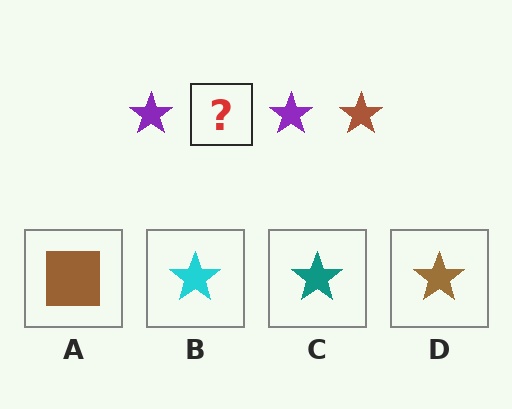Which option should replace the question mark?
Option D.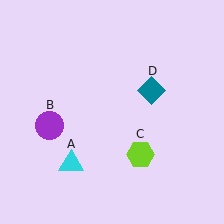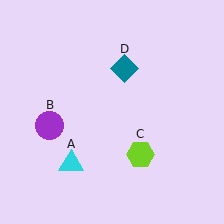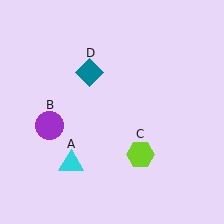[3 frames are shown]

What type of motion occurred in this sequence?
The teal diamond (object D) rotated counterclockwise around the center of the scene.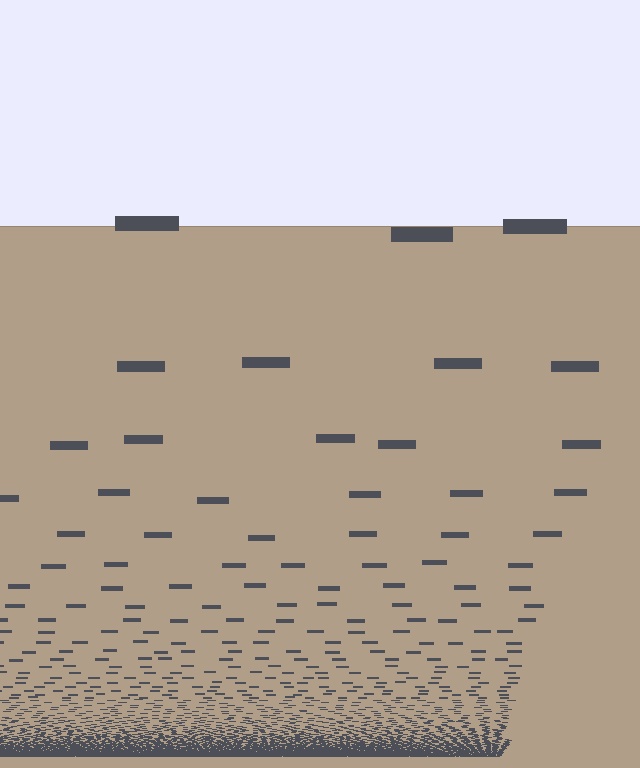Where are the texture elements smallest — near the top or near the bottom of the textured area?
Near the bottom.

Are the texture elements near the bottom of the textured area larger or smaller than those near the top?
Smaller. The gradient is inverted — elements near the bottom are smaller and denser.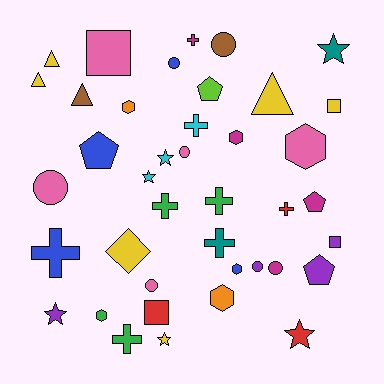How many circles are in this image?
There are 7 circles.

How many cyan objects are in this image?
There are 3 cyan objects.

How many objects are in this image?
There are 40 objects.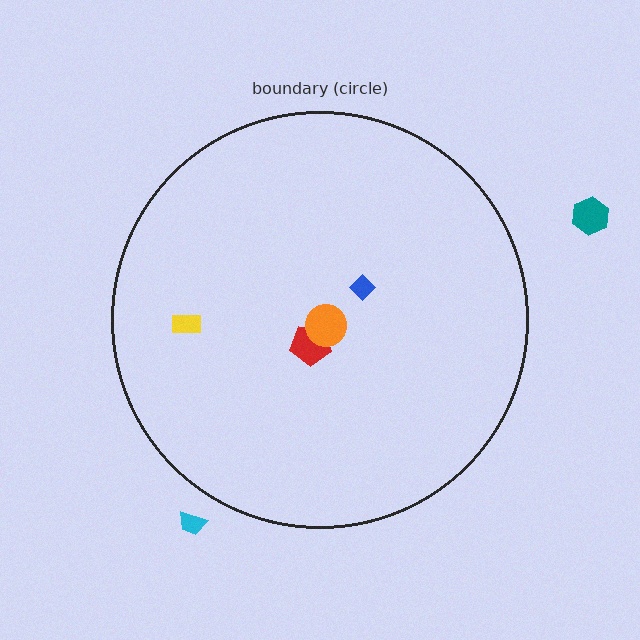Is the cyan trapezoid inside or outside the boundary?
Outside.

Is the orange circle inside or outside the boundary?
Inside.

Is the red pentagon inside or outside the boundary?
Inside.